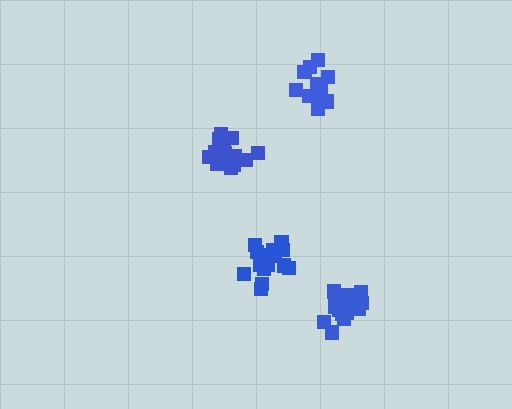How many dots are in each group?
Group 1: 17 dots, Group 2: 14 dots, Group 3: 13 dots, Group 4: 15 dots (59 total).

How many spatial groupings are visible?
There are 4 spatial groupings.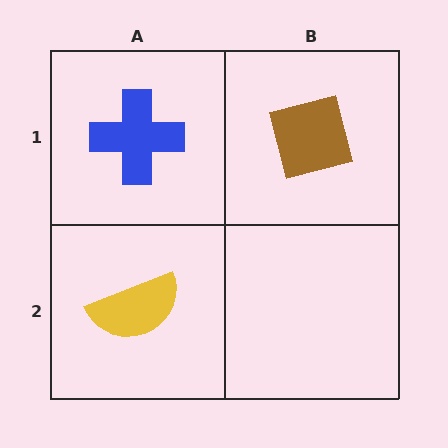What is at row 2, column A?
A yellow semicircle.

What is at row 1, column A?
A blue cross.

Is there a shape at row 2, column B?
No, that cell is empty.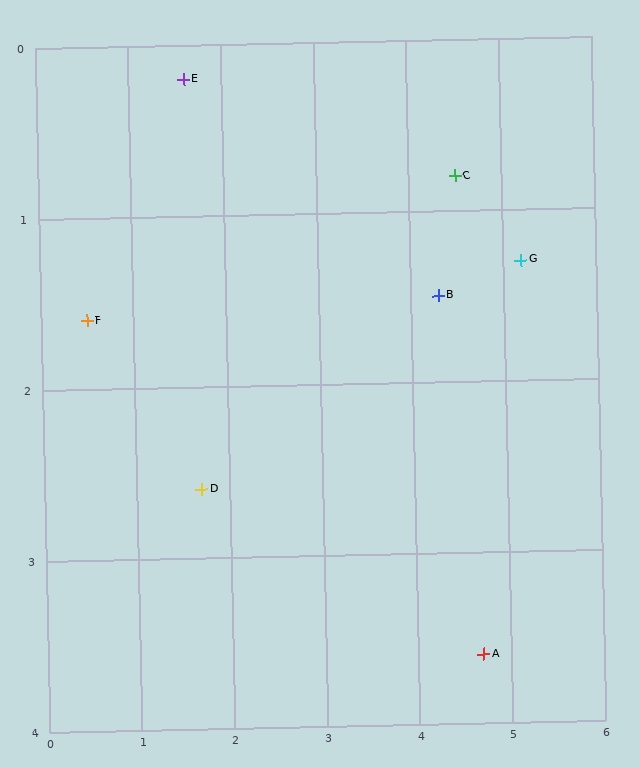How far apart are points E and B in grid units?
Points E and B are about 3.0 grid units apart.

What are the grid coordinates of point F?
Point F is at approximately (0.5, 1.6).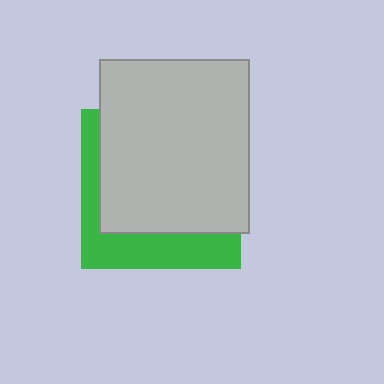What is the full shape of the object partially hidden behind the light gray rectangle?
The partially hidden object is a green square.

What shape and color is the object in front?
The object in front is a light gray rectangle.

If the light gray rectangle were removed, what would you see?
You would see the complete green square.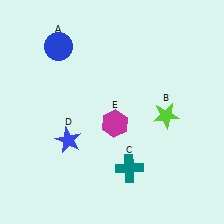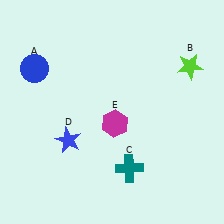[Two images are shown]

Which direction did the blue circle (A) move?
The blue circle (A) moved left.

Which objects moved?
The objects that moved are: the blue circle (A), the lime star (B).